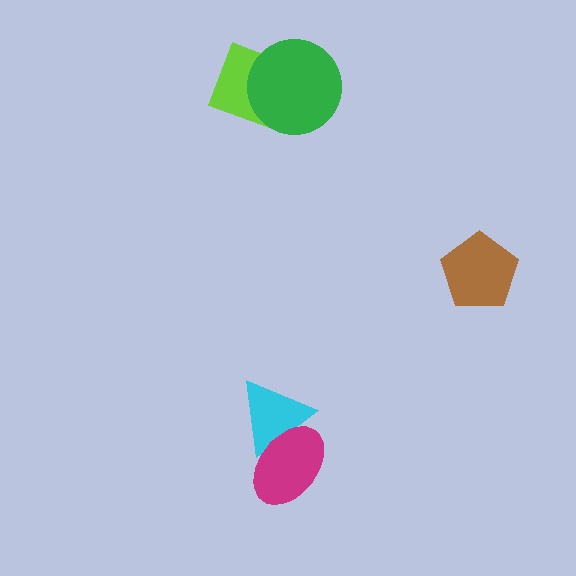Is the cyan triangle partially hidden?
Yes, it is partially covered by another shape.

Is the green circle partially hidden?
No, no other shape covers it.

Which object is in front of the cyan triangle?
The magenta ellipse is in front of the cyan triangle.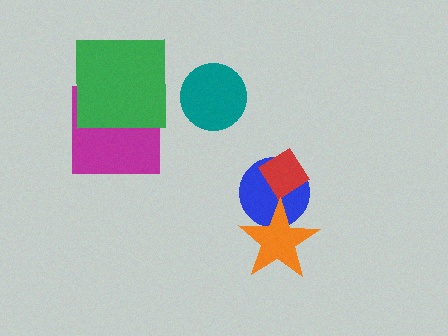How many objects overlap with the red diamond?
1 object overlaps with the red diamond.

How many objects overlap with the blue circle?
2 objects overlap with the blue circle.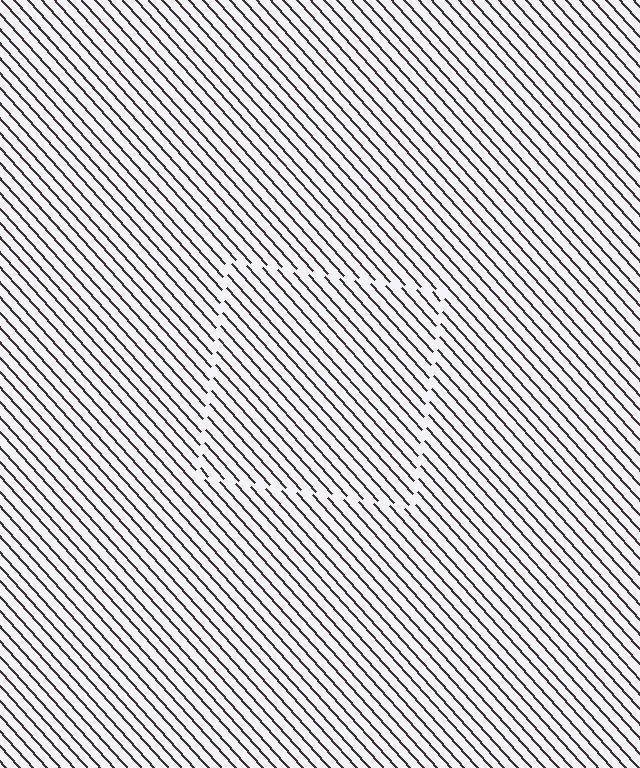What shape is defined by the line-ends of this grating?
An illusory square. The interior of the shape contains the same grating, shifted by half a period — the contour is defined by the phase discontinuity where line-ends from the inner and outer gratings abut.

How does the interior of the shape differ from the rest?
The interior of the shape contains the same grating, shifted by half a period — the contour is defined by the phase discontinuity where line-ends from the inner and outer gratings abut.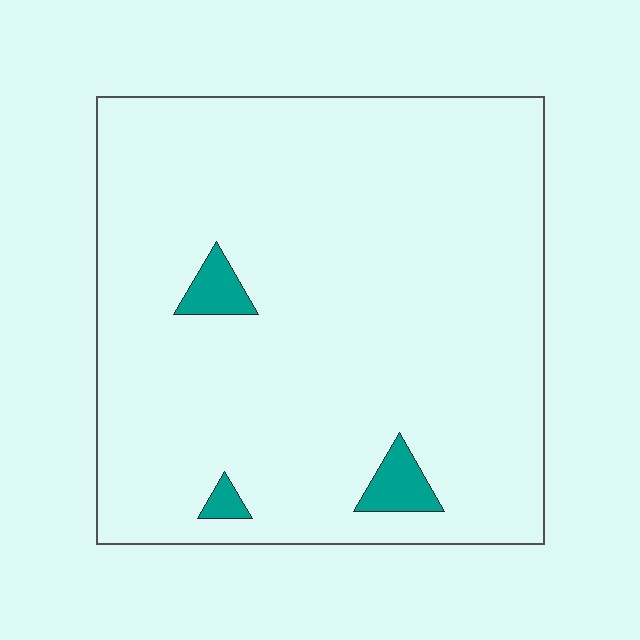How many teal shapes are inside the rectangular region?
3.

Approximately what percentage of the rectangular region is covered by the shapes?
Approximately 5%.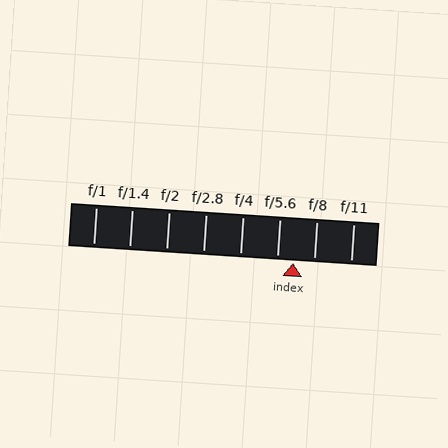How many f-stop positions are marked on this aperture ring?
There are 8 f-stop positions marked.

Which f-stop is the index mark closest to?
The index mark is closest to f/5.6.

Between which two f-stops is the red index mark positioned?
The index mark is between f/5.6 and f/8.